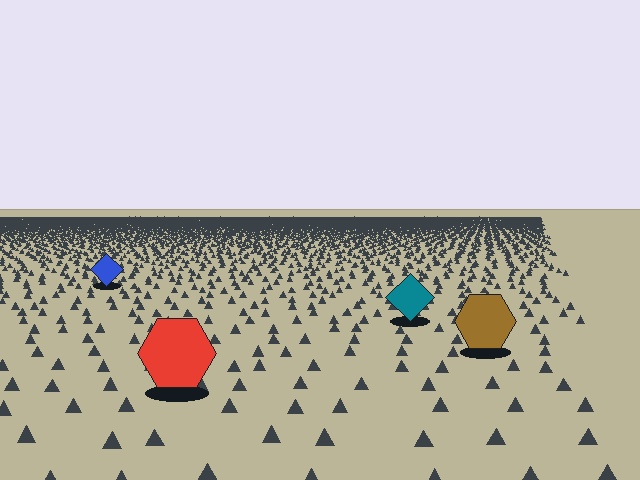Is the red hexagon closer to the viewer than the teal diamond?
Yes. The red hexagon is closer — you can tell from the texture gradient: the ground texture is coarser near it.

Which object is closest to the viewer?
The red hexagon is closest. The texture marks near it are larger and more spread out.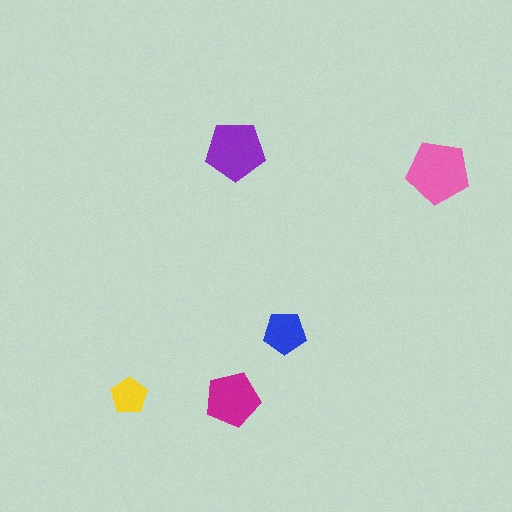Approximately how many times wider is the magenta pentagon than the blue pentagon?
About 1.5 times wider.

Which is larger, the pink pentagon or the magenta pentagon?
The pink one.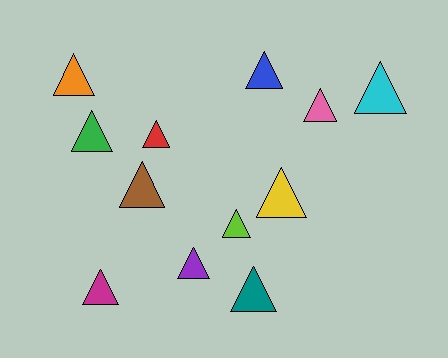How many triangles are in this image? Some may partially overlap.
There are 12 triangles.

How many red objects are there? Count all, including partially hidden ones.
There is 1 red object.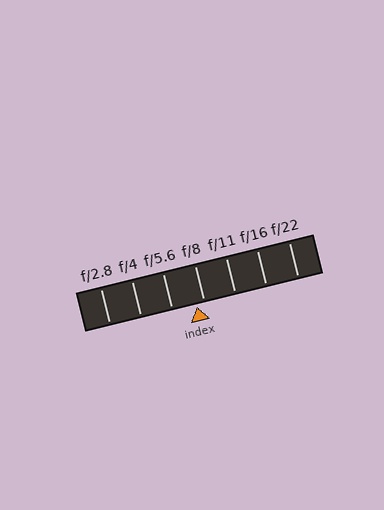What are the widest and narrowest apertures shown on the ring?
The widest aperture shown is f/2.8 and the narrowest is f/22.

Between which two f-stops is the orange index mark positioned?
The index mark is between f/5.6 and f/8.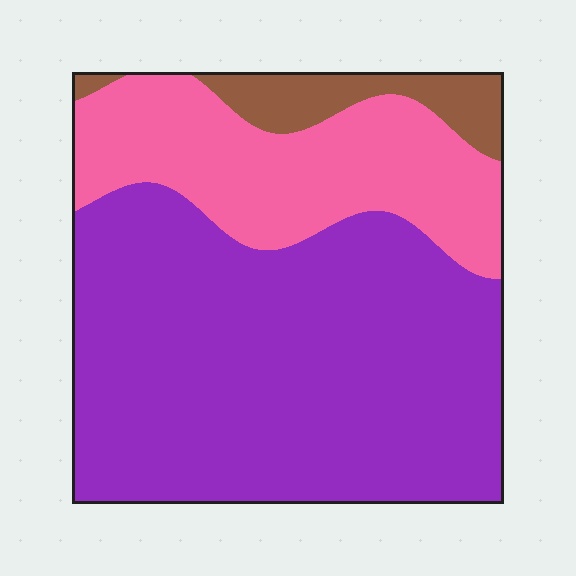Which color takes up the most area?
Purple, at roughly 65%.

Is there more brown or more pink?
Pink.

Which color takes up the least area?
Brown, at roughly 10%.